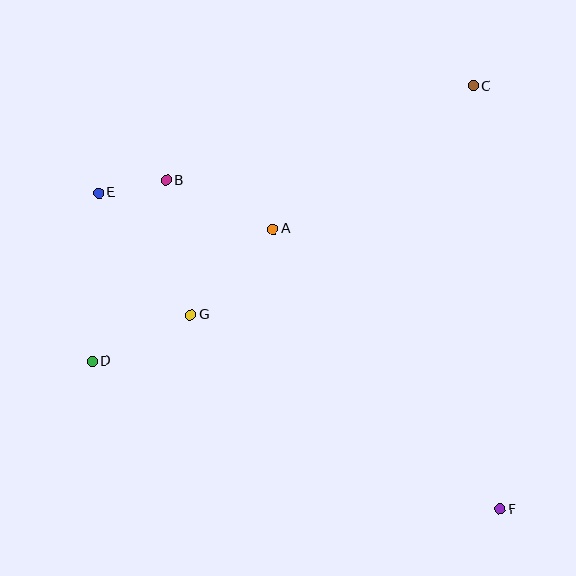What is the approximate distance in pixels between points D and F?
The distance between D and F is approximately 434 pixels.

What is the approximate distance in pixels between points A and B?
The distance between A and B is approximately 118 pixels.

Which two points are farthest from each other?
Points E and F are farthest from each other.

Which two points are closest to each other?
Points B and E are closest to each other.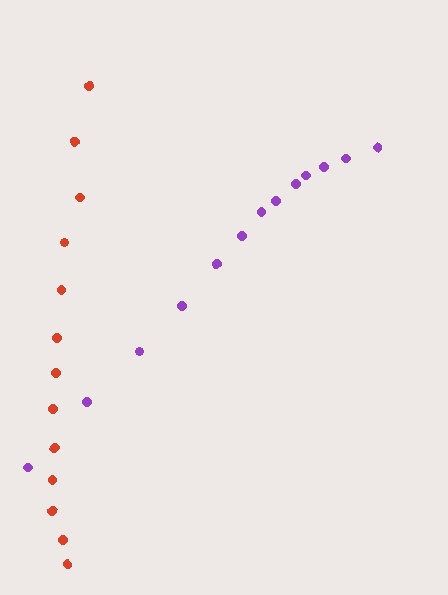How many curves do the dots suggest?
There are 2 distinct paths.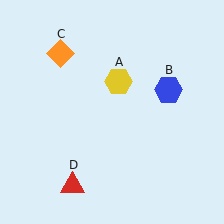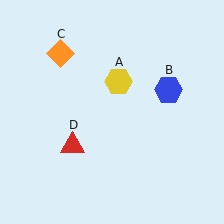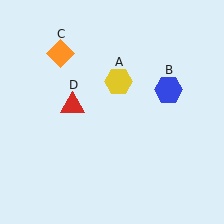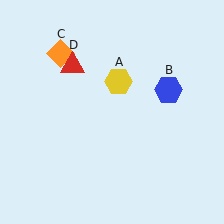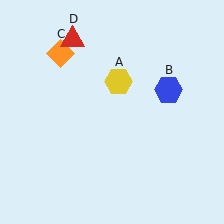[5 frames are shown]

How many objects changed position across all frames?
1 object changed position: red triangle (object D).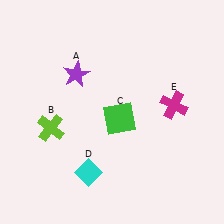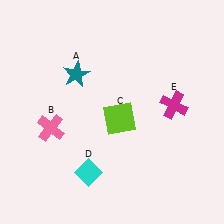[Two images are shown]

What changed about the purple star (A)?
In Image 1, A is purple. In Image 2, it changed to teal.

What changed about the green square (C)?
In Image 1, C is green. In Image 2, it changed to lime.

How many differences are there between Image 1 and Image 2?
There are 3 differences between the two images.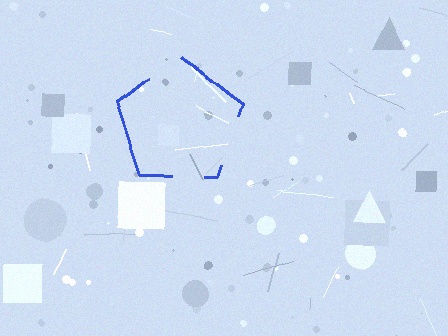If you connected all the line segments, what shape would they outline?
They would outline a pentagon.